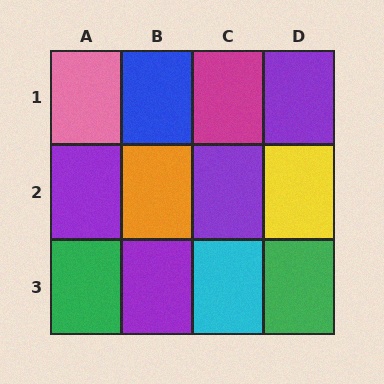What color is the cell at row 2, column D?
Yellow.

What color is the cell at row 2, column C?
Purple.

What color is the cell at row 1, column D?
Purple.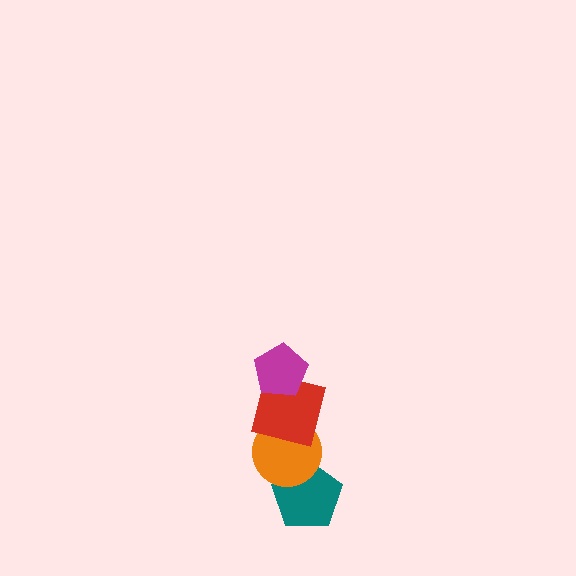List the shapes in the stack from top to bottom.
From top to bottom: the magenta pentagon, the red square, the orange circle, the teal pentagon.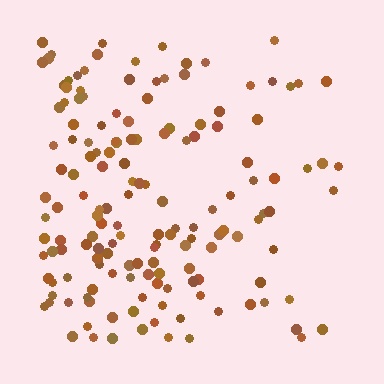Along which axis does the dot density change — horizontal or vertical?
Horizontal.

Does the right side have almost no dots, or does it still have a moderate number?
Still a moderate number, just noticeably fewer than the left.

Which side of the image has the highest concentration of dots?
The left.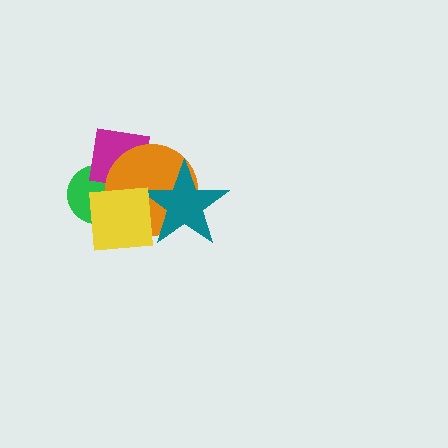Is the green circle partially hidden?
Yes, it is partially covered by another shape.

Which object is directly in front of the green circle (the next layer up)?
The magenta square is directly in front of the green circle.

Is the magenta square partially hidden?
Yes, it is partially covered by another shape.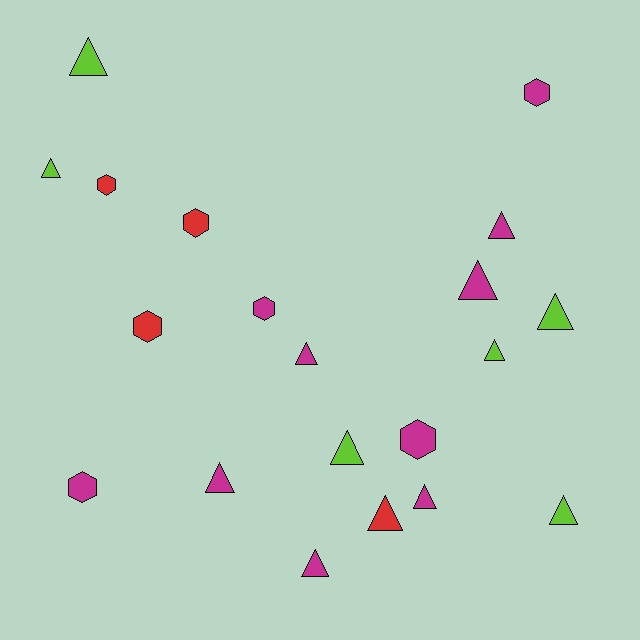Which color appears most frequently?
Magenta, with 10 objects.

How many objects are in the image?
There are 20 objects.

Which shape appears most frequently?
Triangle, with 13 objects.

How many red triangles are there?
There is 1 red triangle.